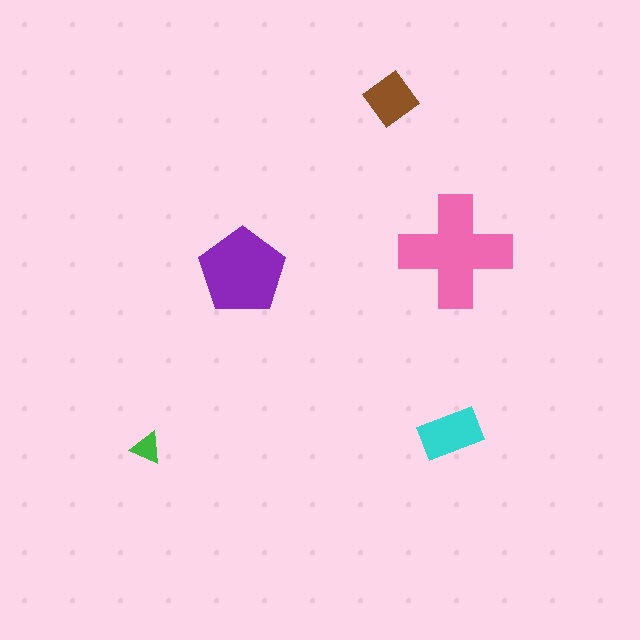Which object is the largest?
The pink cross.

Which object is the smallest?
The green triangle.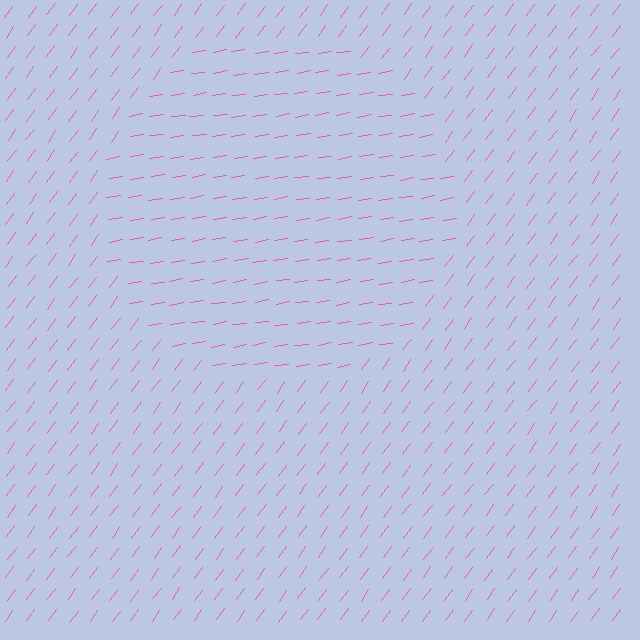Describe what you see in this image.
The image is filled with small pink line segments. A circle region in the image has lines oriented differently from the surrounding lines, creating a visible texture boundary.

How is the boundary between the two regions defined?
The boundary is defined purely by a change in line orientation (approximately 45 degrees difference). All lines are the same color and thickness.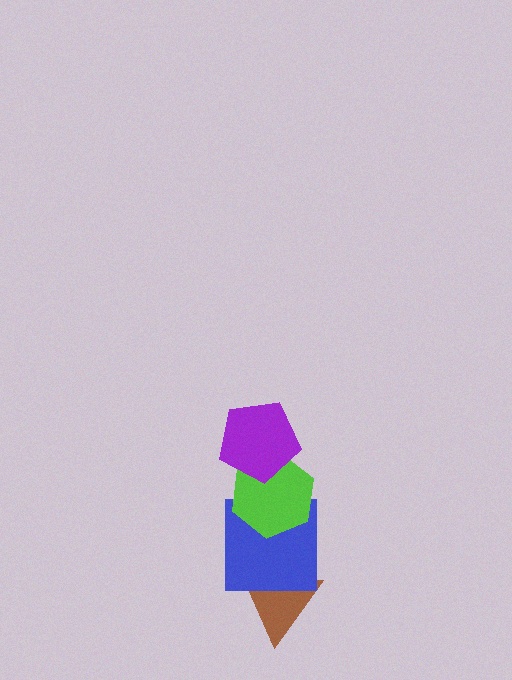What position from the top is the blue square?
The blue square is 3rd from the top.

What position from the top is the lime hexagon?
The lime hexagon is 2nd from the top.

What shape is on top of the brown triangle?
The blue square is on top of the brown triangle.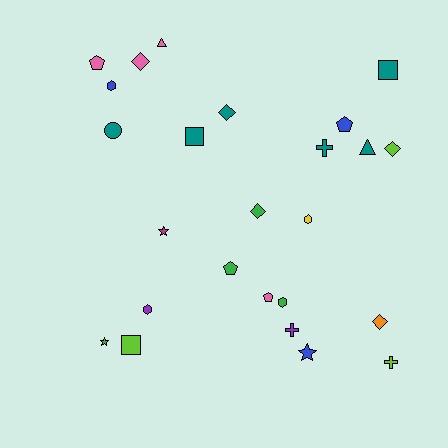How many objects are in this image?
There are 25 objects.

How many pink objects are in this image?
There are 4 pink objects.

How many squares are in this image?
There are 3 squares.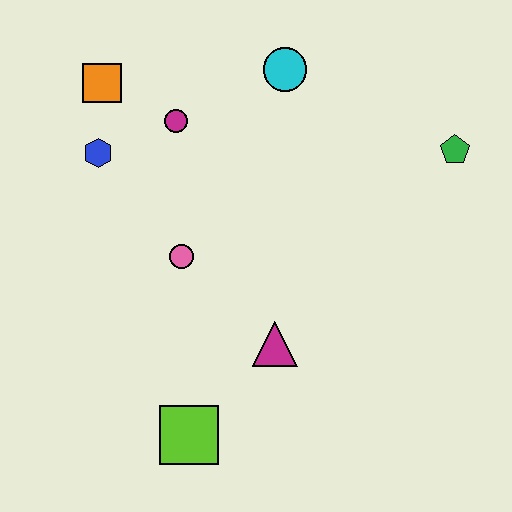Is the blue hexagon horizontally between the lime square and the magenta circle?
No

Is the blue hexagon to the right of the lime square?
No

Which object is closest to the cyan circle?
The magenta circle is closest to the cyan circle.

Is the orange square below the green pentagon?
No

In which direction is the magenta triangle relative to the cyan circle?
The magenta triangle is below the cyan circle.